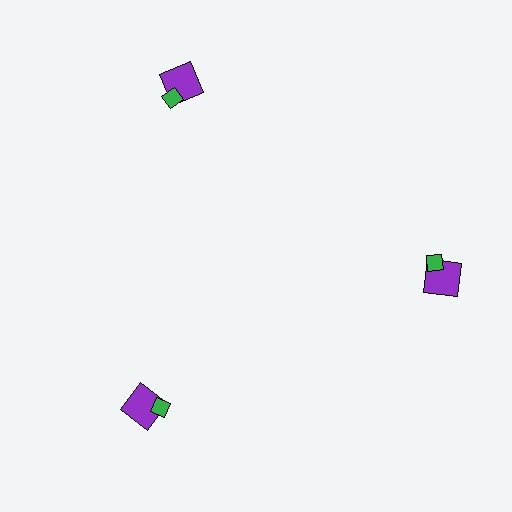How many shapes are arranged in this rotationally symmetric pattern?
There are 6 shapes, arranged in 3 groups of 2.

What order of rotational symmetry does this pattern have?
This pattern has 3-fold rotational symmetry.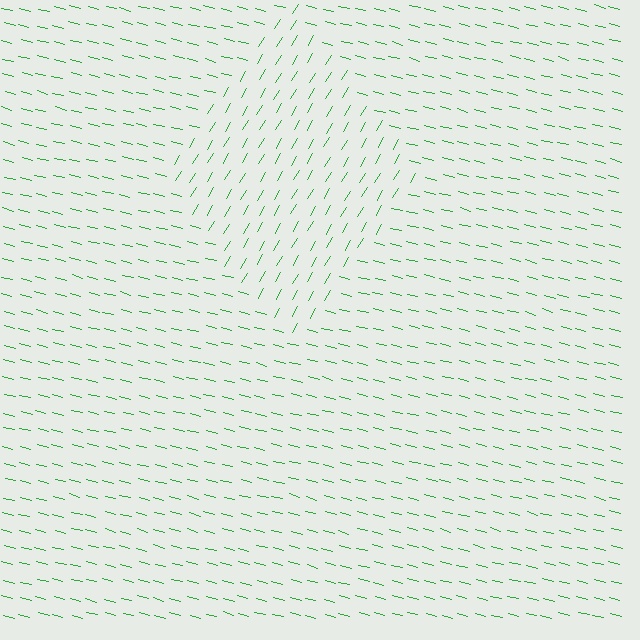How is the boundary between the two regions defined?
The boundary is defined purely by a change in line orientation (approximately 74 degrees difference). All lines are the same color and thickness.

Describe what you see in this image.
The image is filled with small green line segments. A diamond region in the image has lines oriented differently from the surrounding lines, creating a visible texture boundary.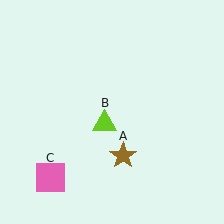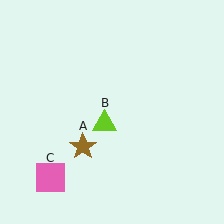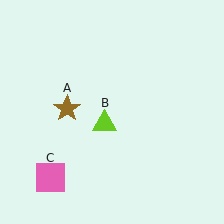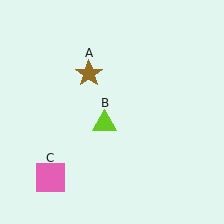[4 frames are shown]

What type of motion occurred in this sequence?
The brown star (object A) rotated clockwise around the center of the scene.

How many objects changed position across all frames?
1 object changed position: brown star (object A).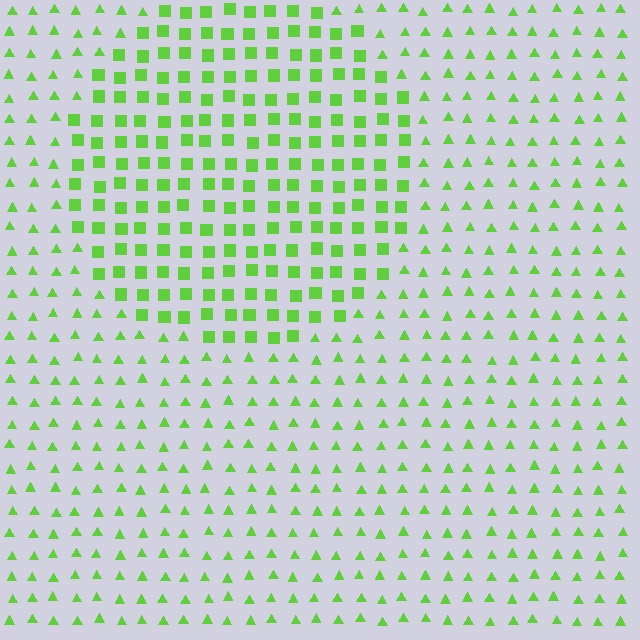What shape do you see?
I see a circle.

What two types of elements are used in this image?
The image uses squares inside the circle region and triangles outside it.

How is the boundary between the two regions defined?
The boundary is defined by a change in element shape: squares inside vs. triangles outside. All elements share the same color and spacing.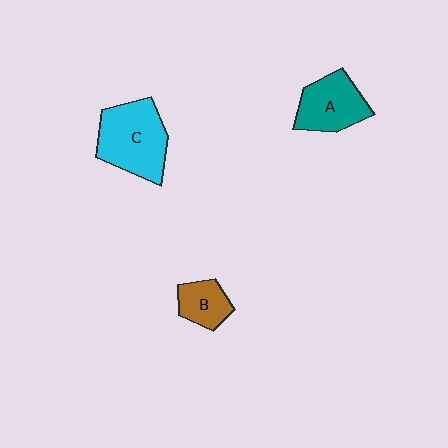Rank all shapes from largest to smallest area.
From largest to smallest: C (cyan), A (teal), B (brown).